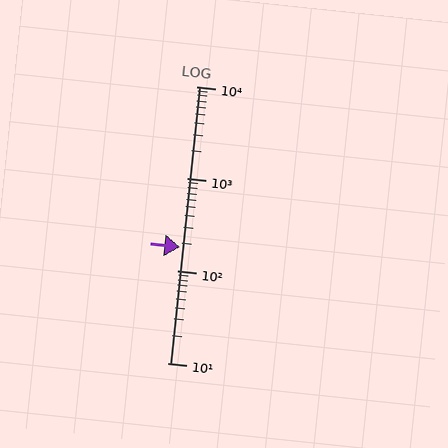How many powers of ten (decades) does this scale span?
The scale spans 3 decades, from 10 to 10000.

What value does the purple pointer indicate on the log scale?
The pointer indicates approximately 180.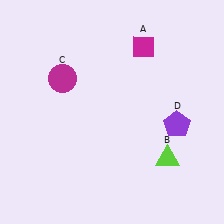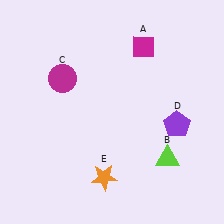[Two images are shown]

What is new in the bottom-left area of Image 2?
An orange star (E) was added in the bottom-left area of Image 2.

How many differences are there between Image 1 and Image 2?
There is 1 difference between the two images.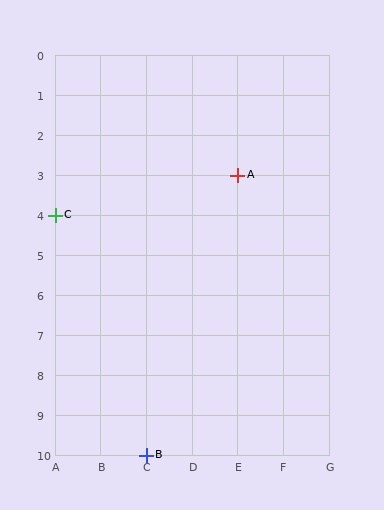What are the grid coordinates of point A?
Point A is at grid coordinates (E, 3).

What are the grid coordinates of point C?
Point C is at grid coordinates (A, 4).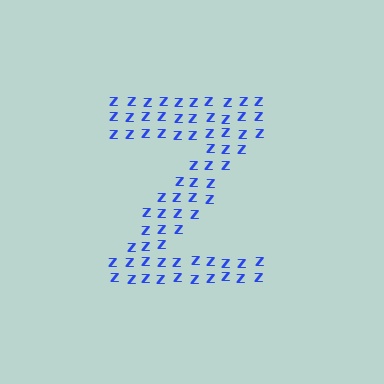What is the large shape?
The large shape is the letter Z.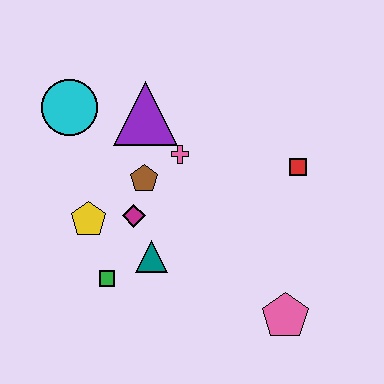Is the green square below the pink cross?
Yes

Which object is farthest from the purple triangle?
The pink pentagon is farthest from the purple triangle.